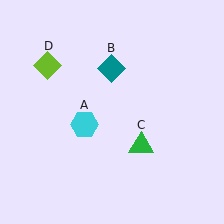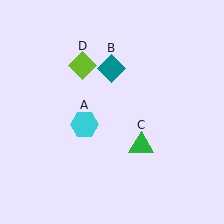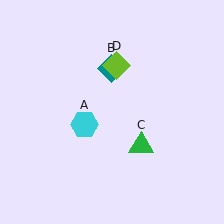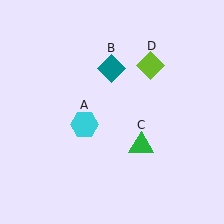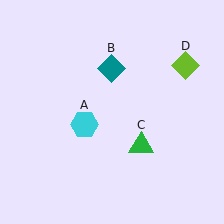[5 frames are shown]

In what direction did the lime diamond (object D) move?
The lime diamond (object D) moved right.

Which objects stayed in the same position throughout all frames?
Cyan hexagon (object A) and teal diamond (object B) and green triangle (object C) remained stationary.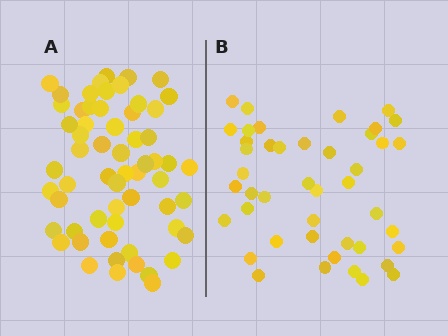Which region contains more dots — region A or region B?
Region A (the left region) has more dots.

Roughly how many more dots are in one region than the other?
Region A has approximately 15 more dots than region B.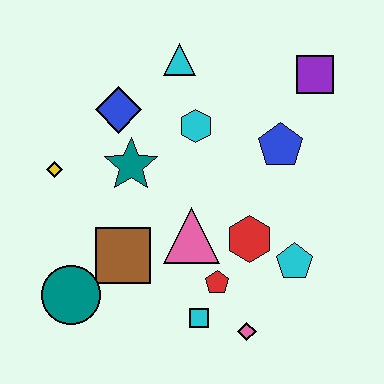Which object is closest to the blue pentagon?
The purple square is closest to the blue pentagon.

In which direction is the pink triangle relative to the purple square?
The pink triangle is below the purple square.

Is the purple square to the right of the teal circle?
Yes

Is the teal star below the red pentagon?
No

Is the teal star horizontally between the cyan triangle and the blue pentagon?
No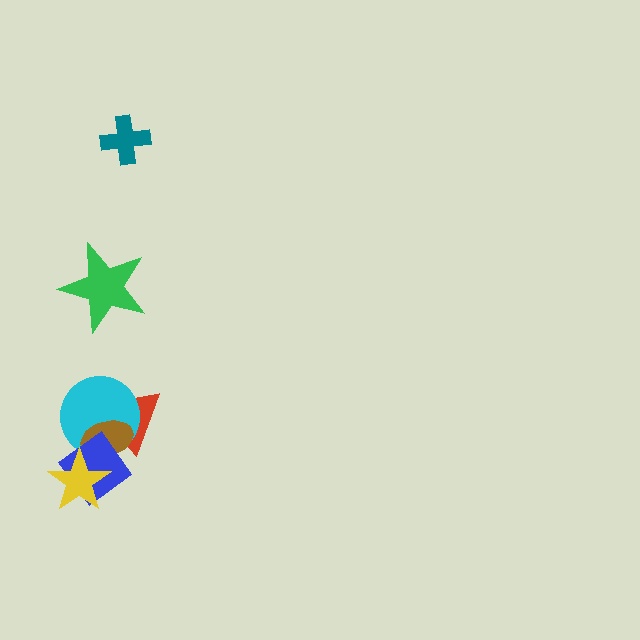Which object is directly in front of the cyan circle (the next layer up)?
The brown ellipse is directly in front of the cyan circle.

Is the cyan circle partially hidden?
Yes, it is partially covered by another shape.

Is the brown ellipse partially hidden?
Yes, it is partially covered by another shape.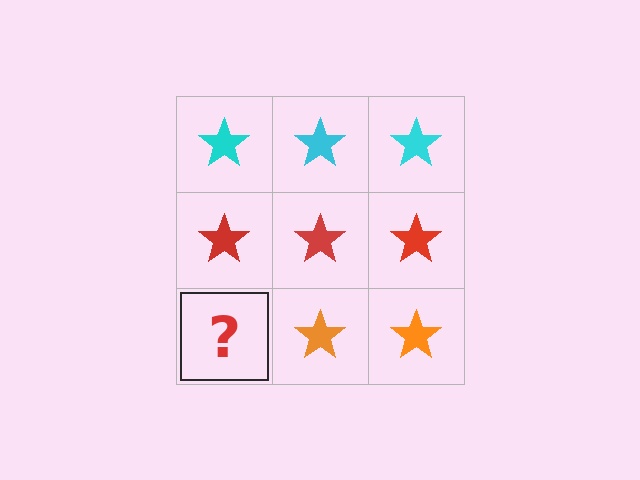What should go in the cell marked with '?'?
The missing cell should contain an orange star.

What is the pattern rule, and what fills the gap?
The rule is that each row has a consistent color. The gap should be filled with an orange star.